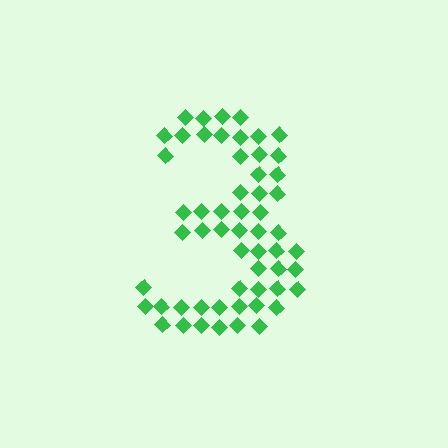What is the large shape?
The large shape is the digit 3.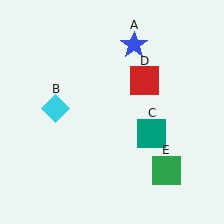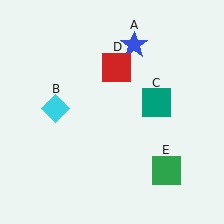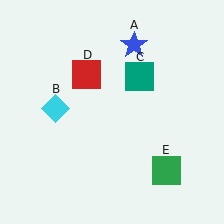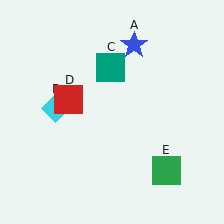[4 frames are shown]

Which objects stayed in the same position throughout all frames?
Blue star (object A) and cyan diamond (object B) and green square (object E) remained stationary.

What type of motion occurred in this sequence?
The teal square (object C), red square (object D) rotated counterclockwise around the center of the scene.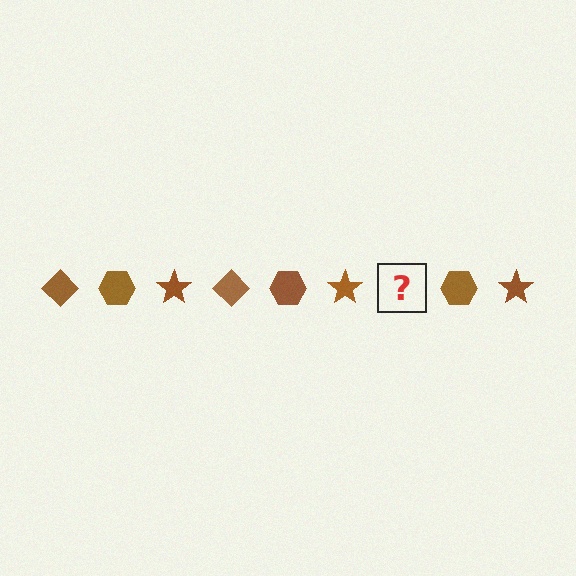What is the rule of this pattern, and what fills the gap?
The rule is that the pattern cycles through diamond, hexagon, star shapes in brown. The gap should be filled with a brown diamond.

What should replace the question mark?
The question mark should be replaced with a brown diamond.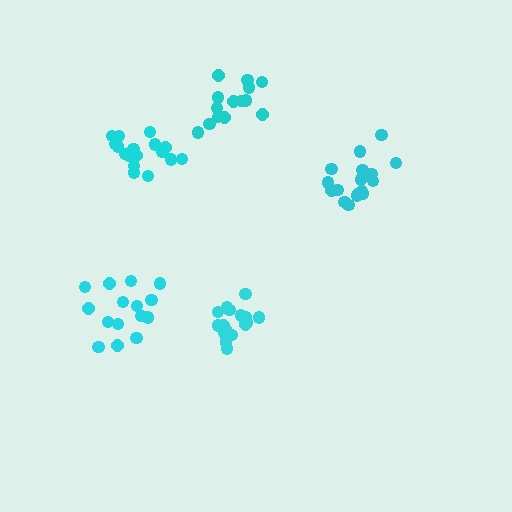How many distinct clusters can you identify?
There are 5 distinct clusters.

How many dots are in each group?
Group 1: 15 dots, Group 2: 18 dots, Group 3: 14 dots, Group 4: 18 dots, Group 5: 17 dots (82 total).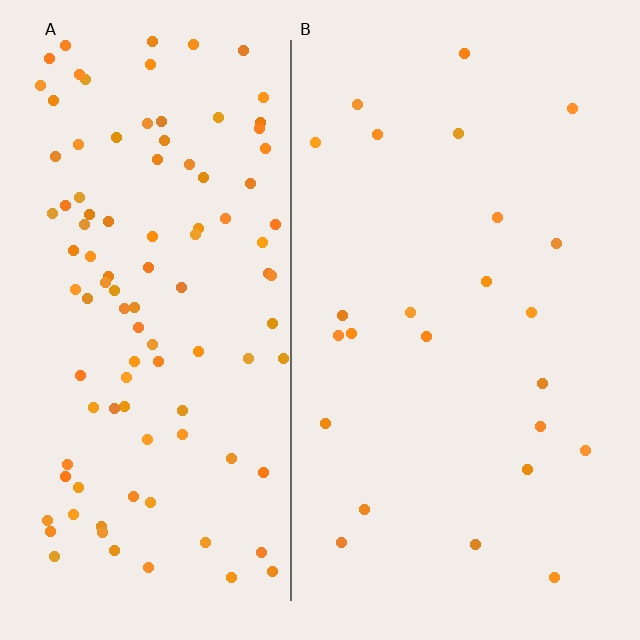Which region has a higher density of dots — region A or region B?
A (the left).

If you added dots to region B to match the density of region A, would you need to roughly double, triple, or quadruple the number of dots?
Approximately quadruple.